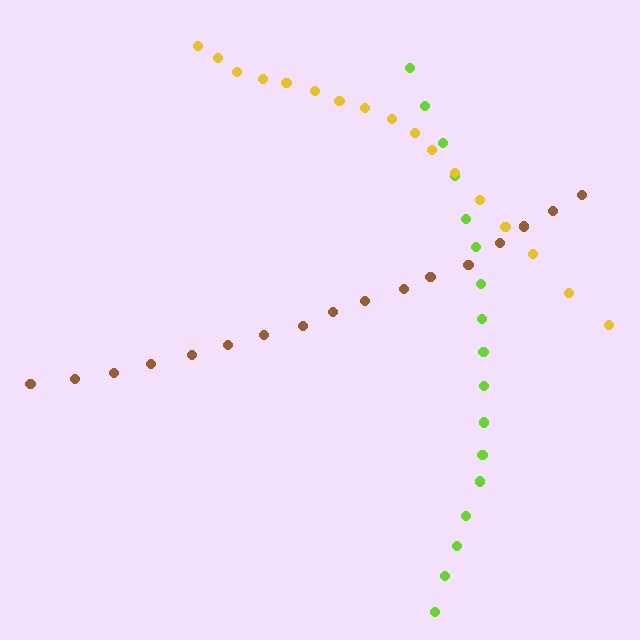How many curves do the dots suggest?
There are 3 distinct paths.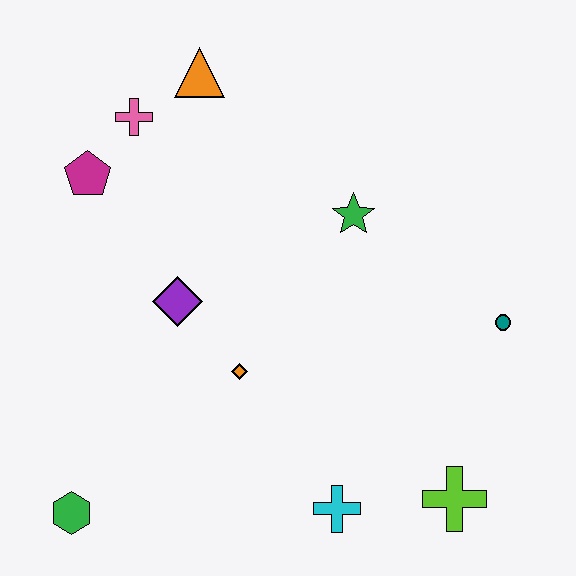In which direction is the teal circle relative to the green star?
The teal circle is to the right of the green star.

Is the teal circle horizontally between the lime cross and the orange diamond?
No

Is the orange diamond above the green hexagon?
Yes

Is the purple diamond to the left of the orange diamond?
Yes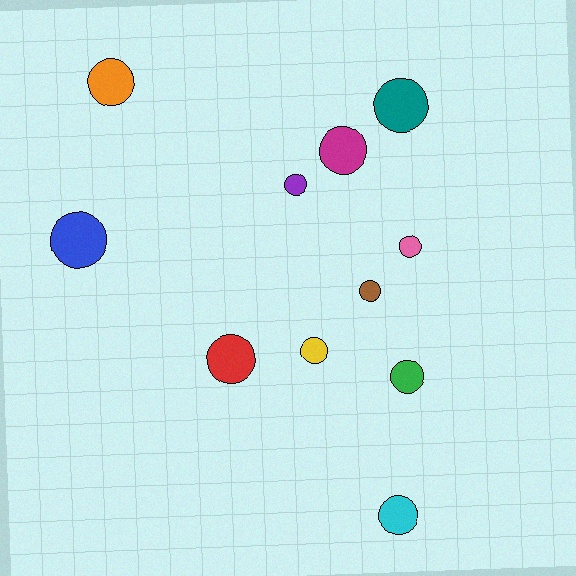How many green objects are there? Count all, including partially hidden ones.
There is 1 green object.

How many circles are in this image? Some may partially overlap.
There are 11 circles.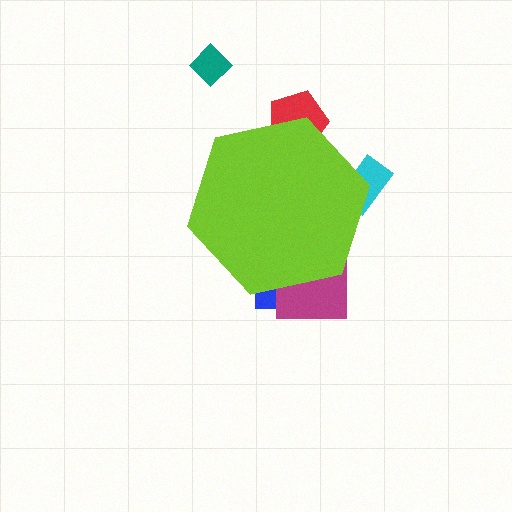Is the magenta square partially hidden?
Yes, the magenta square is partially hidden behind the lime hexagon.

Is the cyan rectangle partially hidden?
Yes, the cyan rectangle is partially hidden behind the lime hexagon.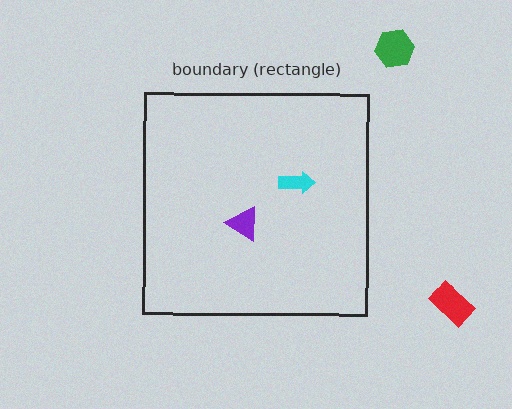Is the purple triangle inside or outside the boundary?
Inside.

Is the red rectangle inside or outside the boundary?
Outside.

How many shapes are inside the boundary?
2 inside, 2 outside.